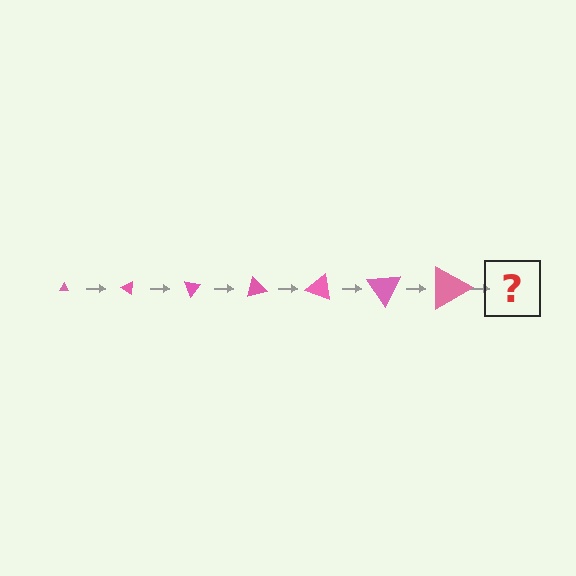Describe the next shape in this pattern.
It should be a triangle, larger than the previous one and rotated 245 degrees from the start.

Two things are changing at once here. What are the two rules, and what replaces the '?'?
The two rules are that the triangle grows larger each step and it rotates 35 degrees each step. The '?' should be a triangle, larger than the previous one and rotated 245 degrees from the start.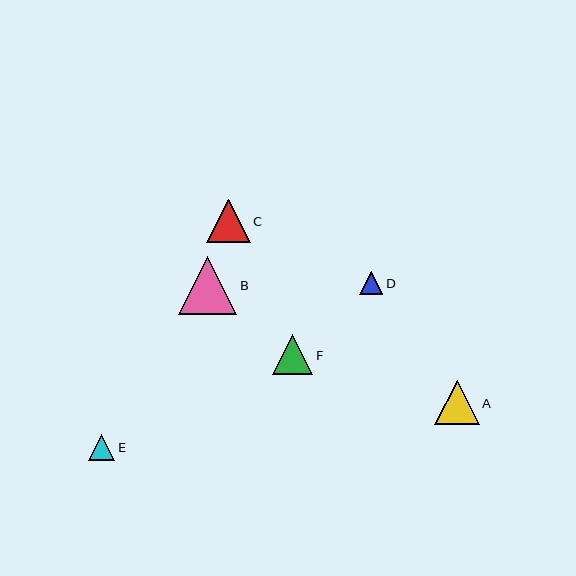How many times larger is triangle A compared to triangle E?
Triangle A is approximately 1.7 times the size of triangle E.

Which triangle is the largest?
Triangle B is the largest with a size of approximately 58 pixels.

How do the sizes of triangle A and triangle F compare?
Triangle A and triangle F are approximately the same size.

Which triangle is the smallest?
Triangle D is the smallest with a size of approximately 23 pixels.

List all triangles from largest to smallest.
From largest to smallest: B, A, C, F, E, D.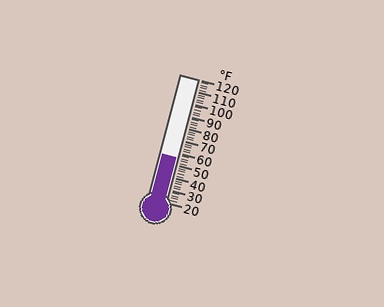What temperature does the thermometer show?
The thermometer shows approximately 56°F.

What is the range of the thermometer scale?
The thermometer scale ranges from 20°F to 120°F.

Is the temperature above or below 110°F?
The temperature is below 110°F.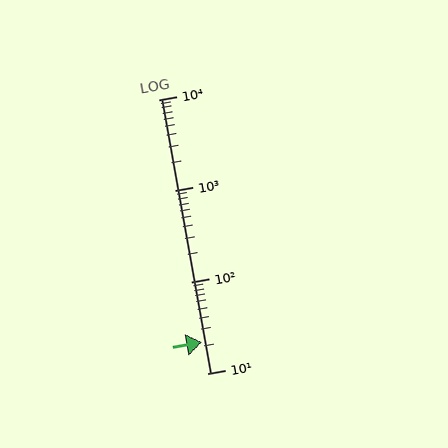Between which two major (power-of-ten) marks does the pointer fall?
The pointer is between 10 and 100.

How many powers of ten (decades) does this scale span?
The scale spans 3 decades, from 10 to 10000.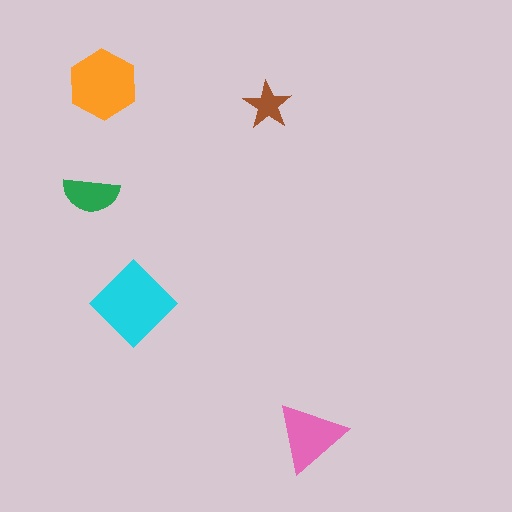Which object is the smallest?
The brown star.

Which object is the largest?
The cyan diamond.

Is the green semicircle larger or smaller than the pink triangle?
Smaller.